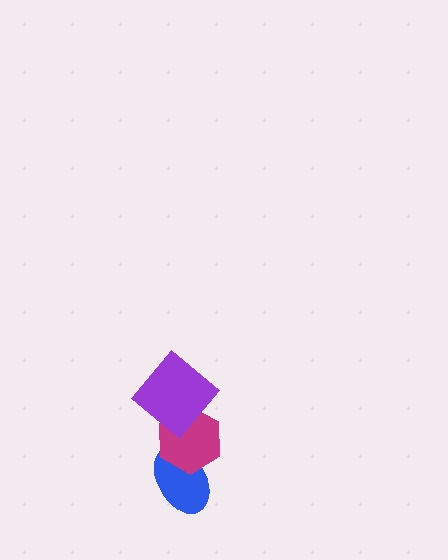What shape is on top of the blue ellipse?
The magenta hexagon is on top of the blue ellipse.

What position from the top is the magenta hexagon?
The magenta hexagon is 2nd from the top.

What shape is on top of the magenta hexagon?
The purple diamond is on top of the magenta hexagon.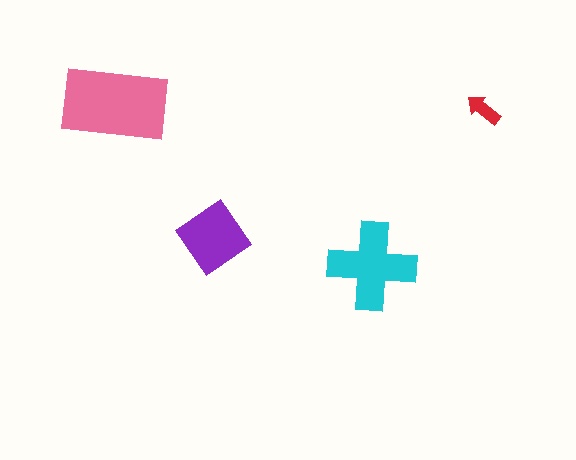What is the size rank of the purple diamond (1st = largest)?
3rd.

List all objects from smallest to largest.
The red arrow, the purple diamond, the cyan cross, the pink rectangle.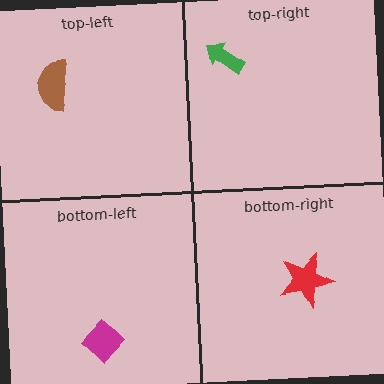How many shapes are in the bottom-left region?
1.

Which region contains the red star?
The bottom-right region.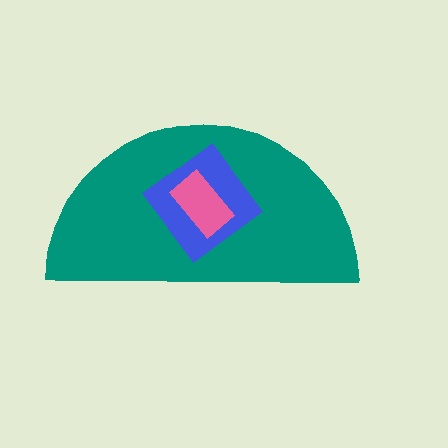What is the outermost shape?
The teal semicircle.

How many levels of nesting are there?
3.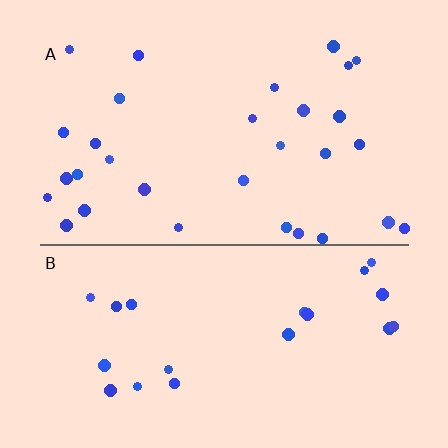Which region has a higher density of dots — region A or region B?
A (the top).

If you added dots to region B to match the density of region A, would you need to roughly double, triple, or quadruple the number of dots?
Approximately double.